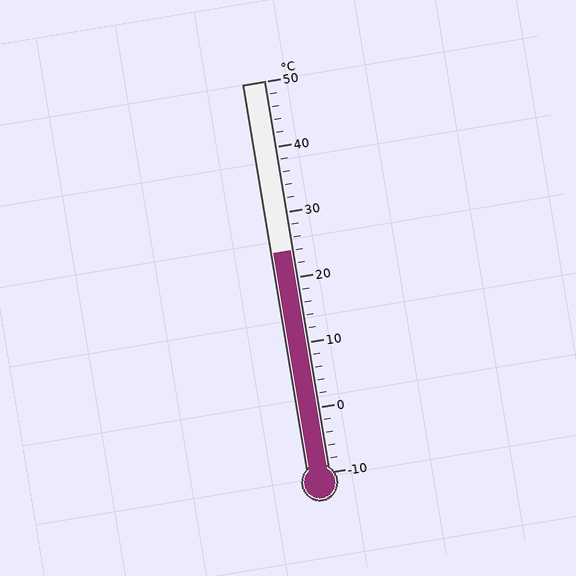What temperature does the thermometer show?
The thermometer shows approximately 24°C.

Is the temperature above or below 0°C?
The temperature is above 0°C.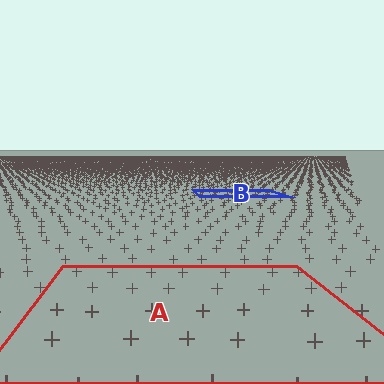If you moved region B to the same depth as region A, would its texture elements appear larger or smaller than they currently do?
They would appear larger. At a closer depth, the same texture elements are projected at a bigger on-screen size.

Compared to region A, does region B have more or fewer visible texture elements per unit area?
Region B has more texture elements per unit area — they are packed more densely because it is farther away.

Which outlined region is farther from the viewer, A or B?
Region B is farther from the viewer — the texture elements inside it appear smaller and more densely packed.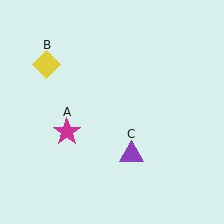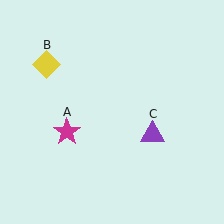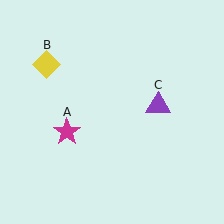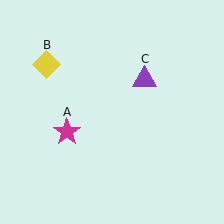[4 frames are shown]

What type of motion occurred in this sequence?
The purple triangle (object C) rotated counterclockwise around the center of the scene.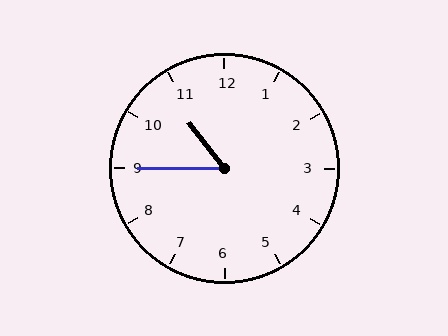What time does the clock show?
10:45.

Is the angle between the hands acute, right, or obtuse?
It is acute.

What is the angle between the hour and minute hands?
Approximately 52 degrees.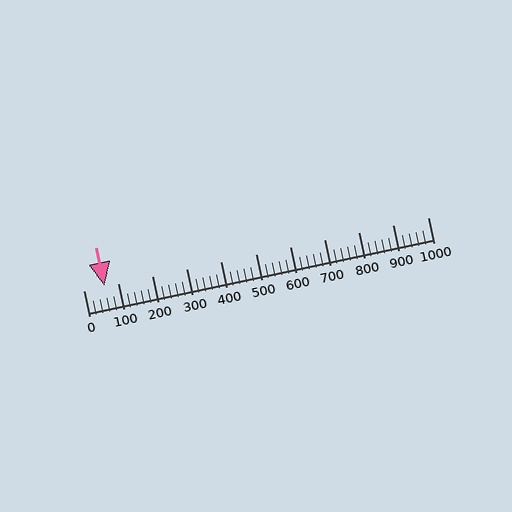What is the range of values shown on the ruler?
The ruler shows values from 0 to 1000.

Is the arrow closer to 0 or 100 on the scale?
The arrow is closer to 100.